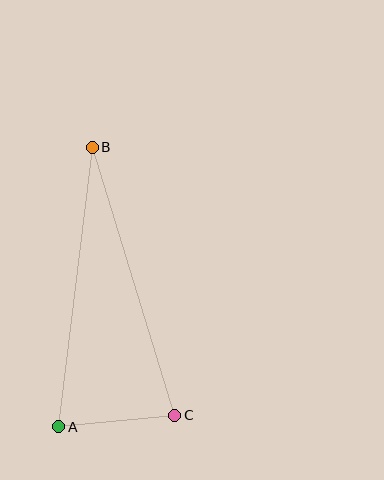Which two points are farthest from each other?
Points A and B are farthest from each other.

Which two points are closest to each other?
Points A and C are closest to each other.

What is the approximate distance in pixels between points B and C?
The distance between B and C is approximately 281 pixels.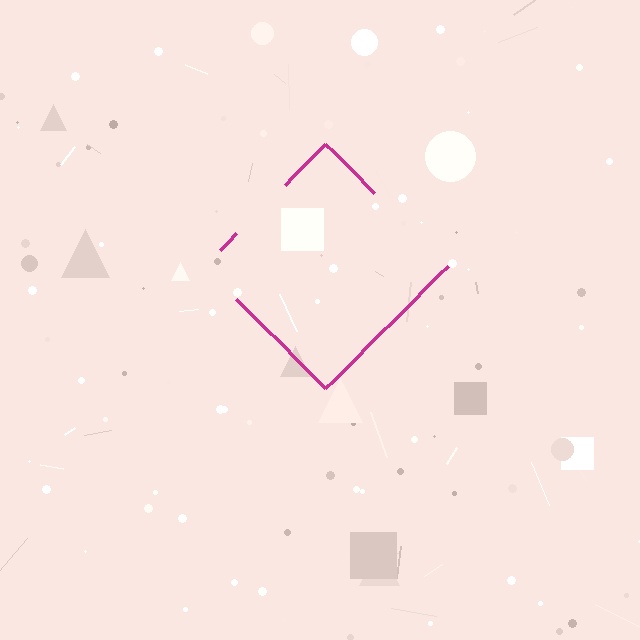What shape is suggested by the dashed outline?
The dashed outline suggests a diamond.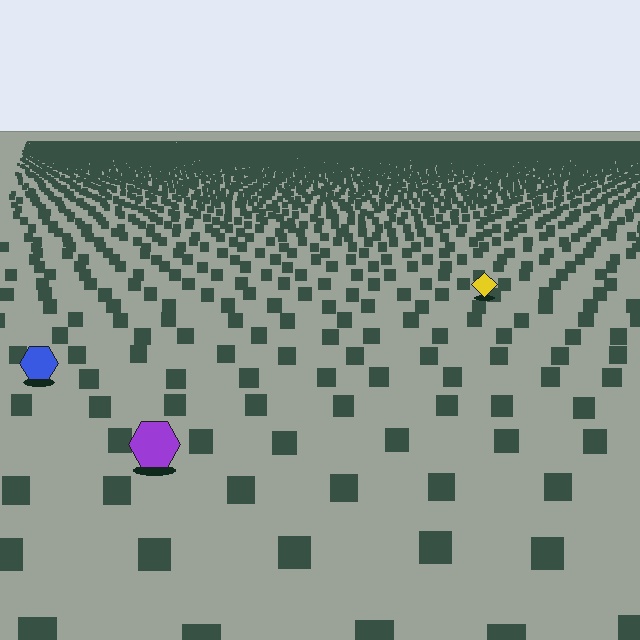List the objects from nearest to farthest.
From nearest to farthest: the purple hexagon, the blue hexagon, the yellow diamond.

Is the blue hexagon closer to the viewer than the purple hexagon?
No. The purple hexagon is closer — you can tell from the texture gradient: the ground texture is coarser near it.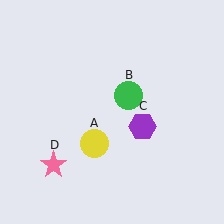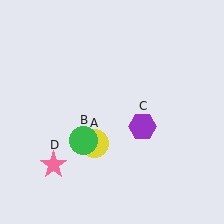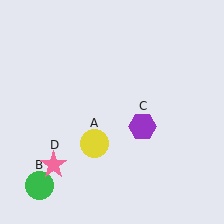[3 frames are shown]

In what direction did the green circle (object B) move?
The green circle (object B) moved down and to the left.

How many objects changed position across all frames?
1 object changed position: green circle (object B).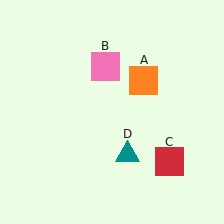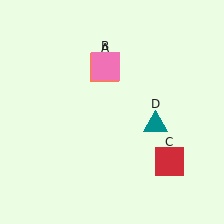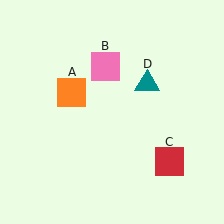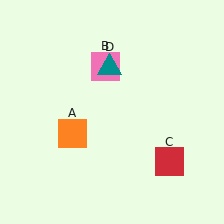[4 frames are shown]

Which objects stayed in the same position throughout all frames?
Pink square (object B) and red square (object C) remained stationary.